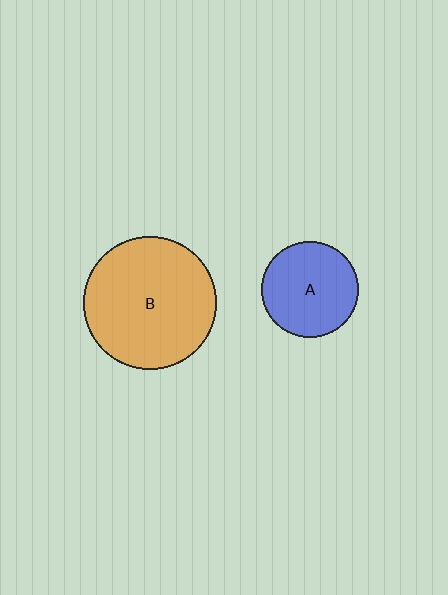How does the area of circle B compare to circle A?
Approximately 1.9 times.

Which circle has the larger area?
Circle B (orange).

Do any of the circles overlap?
No, none of the circles overlap.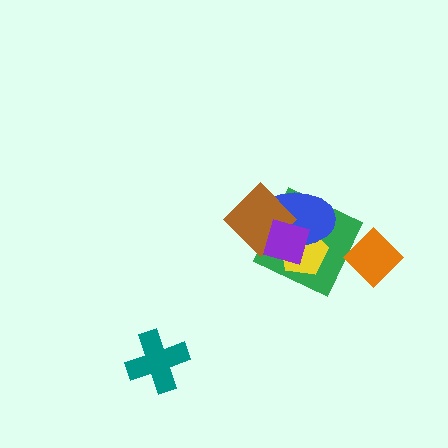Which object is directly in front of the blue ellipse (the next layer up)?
The brown diamond is directly in front of the blue ellipse.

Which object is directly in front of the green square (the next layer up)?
The yellow pentagon is directly in front of the green square.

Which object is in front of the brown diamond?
The purple diamond is in front of the brown diamond.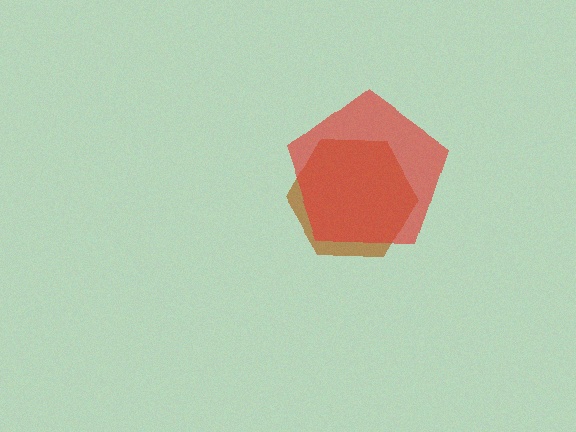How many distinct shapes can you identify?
There are 2 distinct shapes: a brown hexagon, a red pentagon.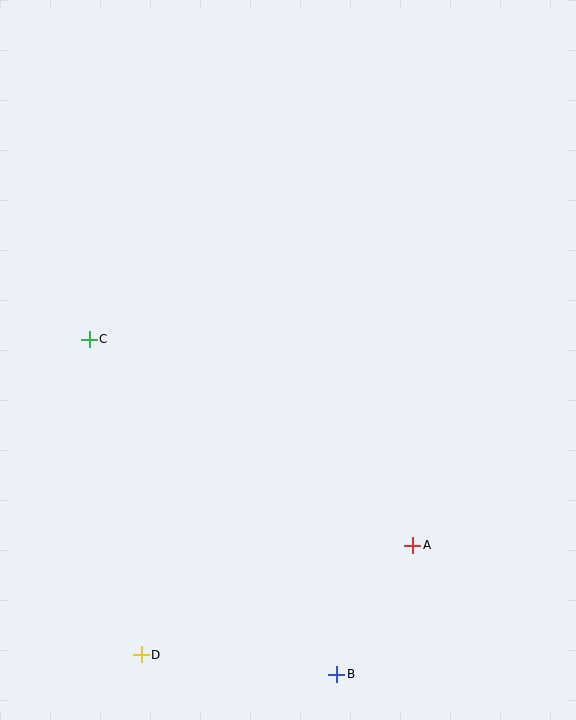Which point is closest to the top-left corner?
Point C is closest to the top-left corner.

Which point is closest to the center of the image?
Point C at (89, 339) is closest to the center.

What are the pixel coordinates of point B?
Point B is at (337, 674).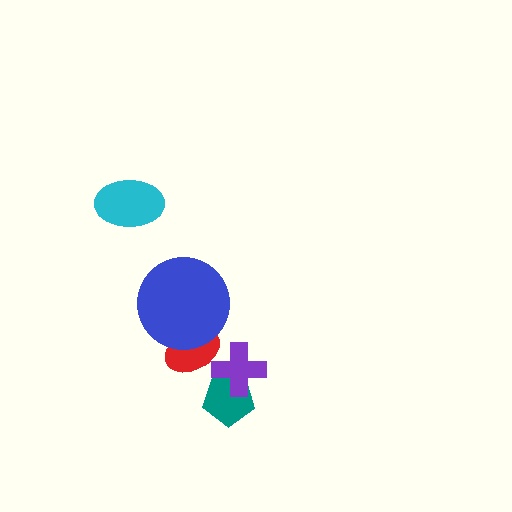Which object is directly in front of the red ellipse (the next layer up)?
The blue circle is directly in front of the red ellipse.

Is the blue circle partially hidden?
No, no other shape covers it.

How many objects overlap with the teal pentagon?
1 object overlaps with the teal pentagon.